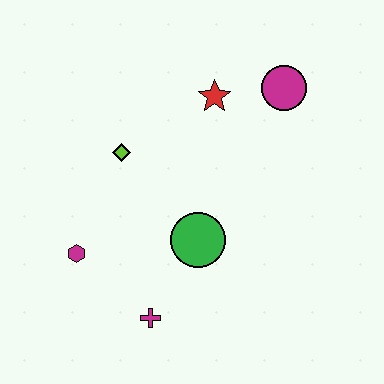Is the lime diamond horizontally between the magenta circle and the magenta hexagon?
Yes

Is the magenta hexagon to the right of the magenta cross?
No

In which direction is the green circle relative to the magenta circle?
The green circle is below the magenta circle.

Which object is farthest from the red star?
The magenta cross is farthest from the red star.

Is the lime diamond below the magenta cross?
No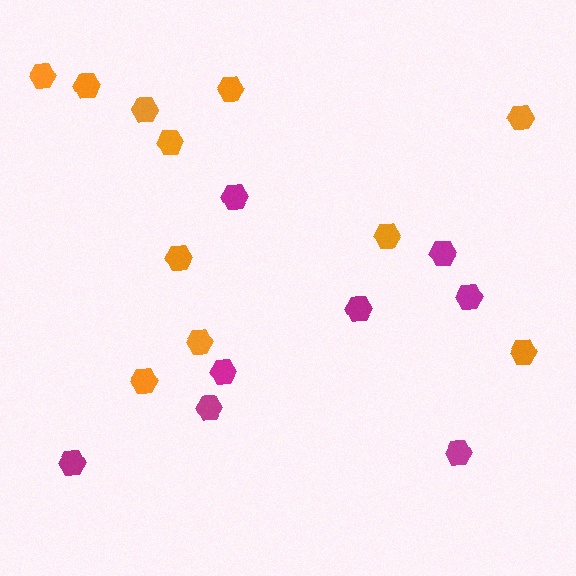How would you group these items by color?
There are 2 groups: one group of orange hexagons (11) and one group of magenta hexagons (8).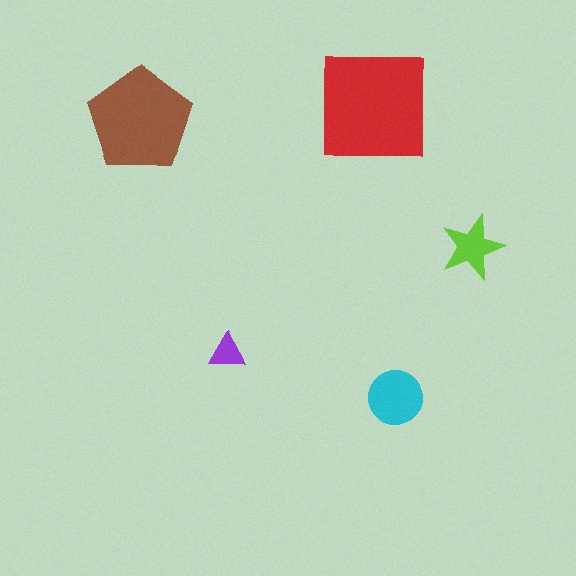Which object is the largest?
The red square.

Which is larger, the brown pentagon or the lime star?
The brown pentagon.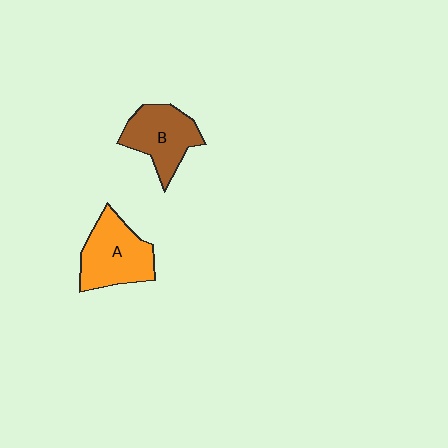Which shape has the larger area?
Shape A (orange).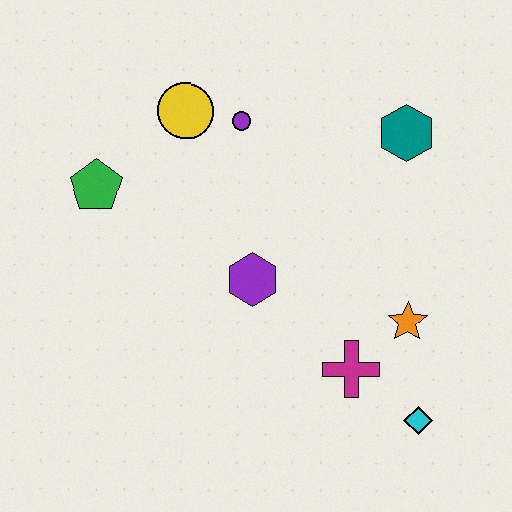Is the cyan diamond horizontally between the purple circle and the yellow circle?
No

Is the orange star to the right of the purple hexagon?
Yes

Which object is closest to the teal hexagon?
The purple circle is closest to the teal hexagon.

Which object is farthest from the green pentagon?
The cyan diamond is farthest from the green pentagon.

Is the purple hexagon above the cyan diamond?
Yes